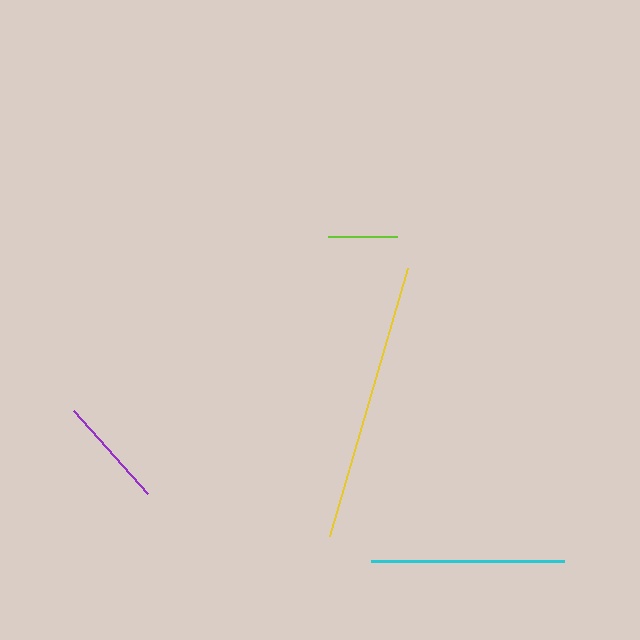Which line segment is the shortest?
The lime line is the shortest at approximately 70 pixels.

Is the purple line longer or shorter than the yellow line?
The yellow line is longer than the purple line.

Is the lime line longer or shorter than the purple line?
The purple line is longer than the lime line.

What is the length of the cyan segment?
The cyan segment is approximately 193 pixels long.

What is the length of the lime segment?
The lime segment is approximately 70 pixels long.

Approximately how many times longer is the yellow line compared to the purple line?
The yellow line is approximately 2.5 times the length of the purple line.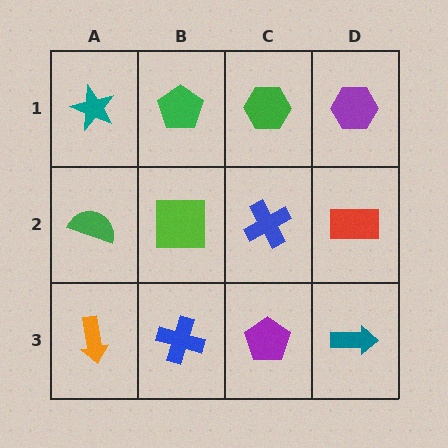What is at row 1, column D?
A purple hexagon.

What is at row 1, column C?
A green hexagon.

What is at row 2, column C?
A blue cross.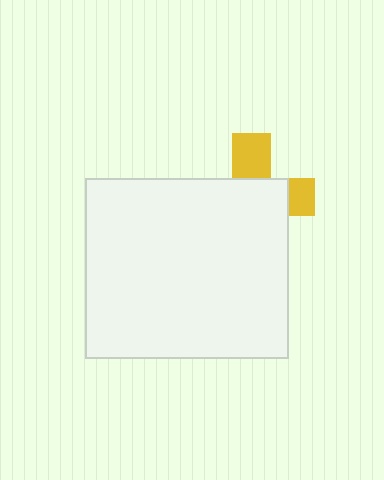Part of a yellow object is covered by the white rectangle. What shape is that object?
It is a cross.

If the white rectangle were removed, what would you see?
You would see the complete yellow cross.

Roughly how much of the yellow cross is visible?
A small part of it is visible (roughly 33%).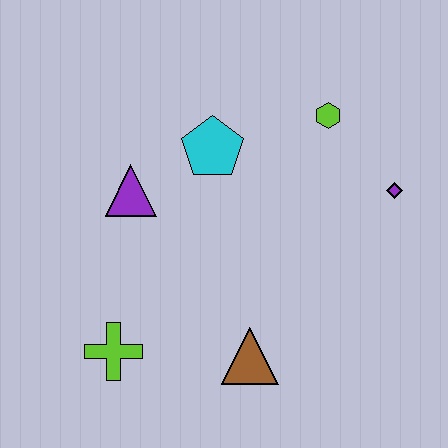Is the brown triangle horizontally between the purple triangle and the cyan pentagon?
No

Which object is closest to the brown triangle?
The lime cross is closest to the brown triangle.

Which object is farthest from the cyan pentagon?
The lime cross is farthest from the cyan pentagon.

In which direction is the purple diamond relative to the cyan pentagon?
The purple diamond is to the right of the cyan pentagon.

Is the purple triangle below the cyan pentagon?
Yes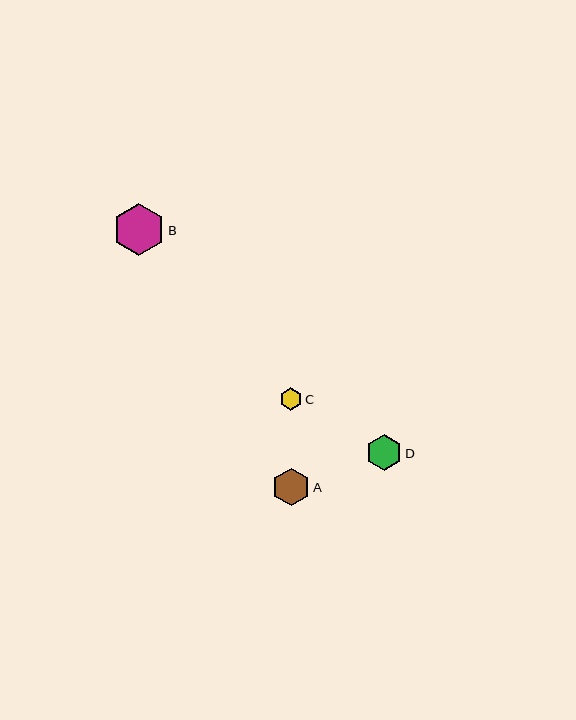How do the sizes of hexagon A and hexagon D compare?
Hexagon A and hexagon D are approximately the same size.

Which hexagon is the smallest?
Hexagon C is the smallest with a size of approximately 22 pixels.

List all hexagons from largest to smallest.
From largest to smallest: B, A, D, C.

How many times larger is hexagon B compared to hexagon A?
Hexagon B is approximately 1.4 times the size of hexagon A.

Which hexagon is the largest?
Hexagon B is the largest with a size of approximately 52 pixels.